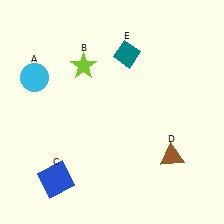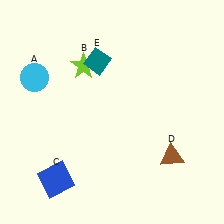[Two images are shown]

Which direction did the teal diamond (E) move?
The teal diamond (E) moved left.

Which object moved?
The teal diamond (E) moved left.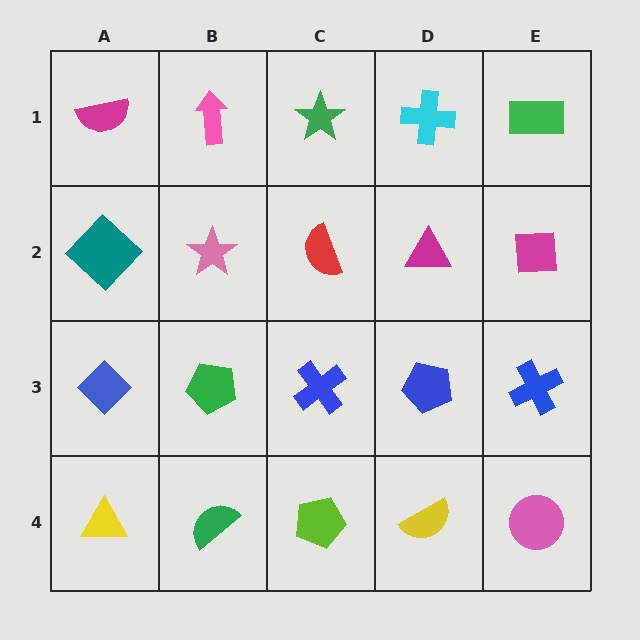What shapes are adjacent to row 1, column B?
A pink star (row 2, column B), a magenta semicircle (row 1, column A), a green star (row 1, column C).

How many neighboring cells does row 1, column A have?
2.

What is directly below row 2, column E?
A blue cross.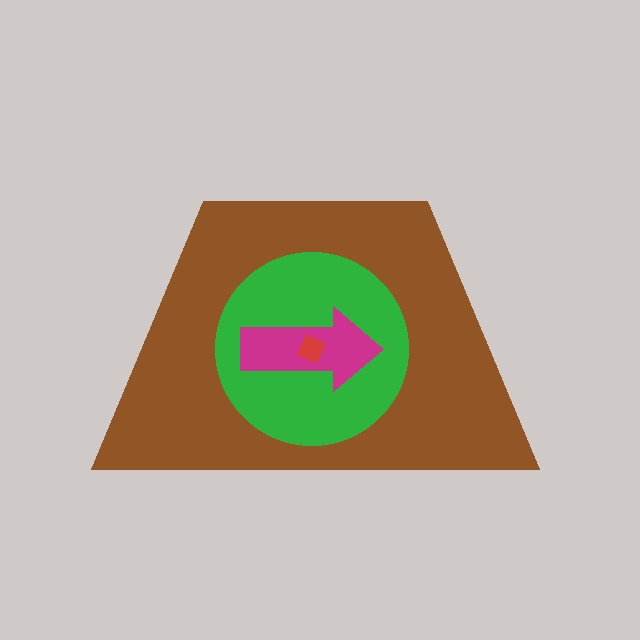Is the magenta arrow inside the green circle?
Yes.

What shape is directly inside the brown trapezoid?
The green circle.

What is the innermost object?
The red square.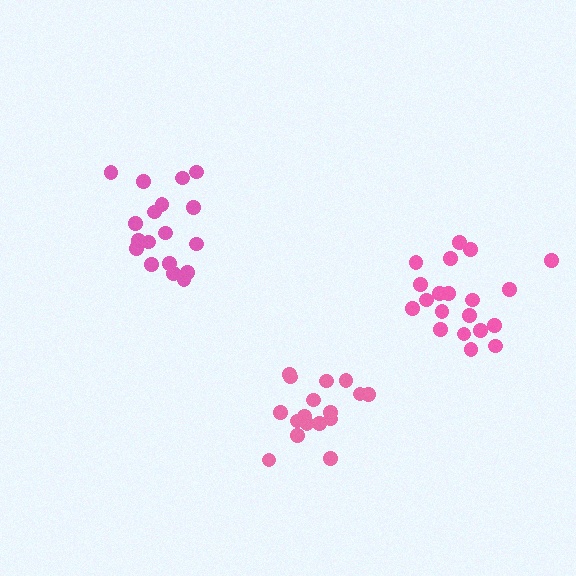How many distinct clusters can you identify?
There are 3 distinct clusters.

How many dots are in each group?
Group 1: 17 dots, Group 2: 18 dots, Group 3: 20 dots (55 total).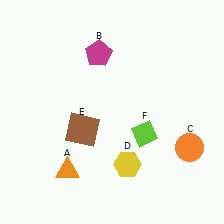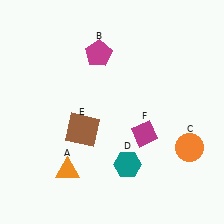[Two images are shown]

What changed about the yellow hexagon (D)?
In Image 1, D is yellow. In Image 2, it changed to teal.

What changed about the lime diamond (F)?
In Image 1, F is lime. In Image 2, it changed to magenta.